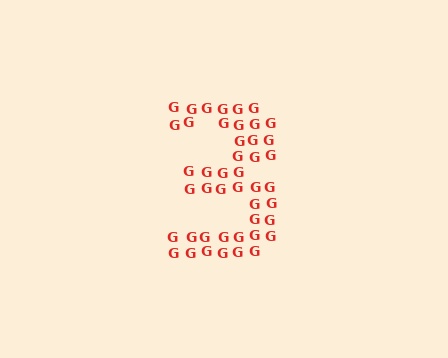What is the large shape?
The large shape is the digit 3.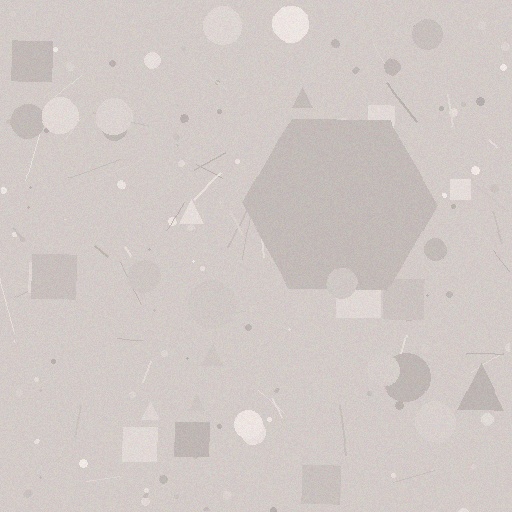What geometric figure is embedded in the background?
A hexagon is embedded in the background.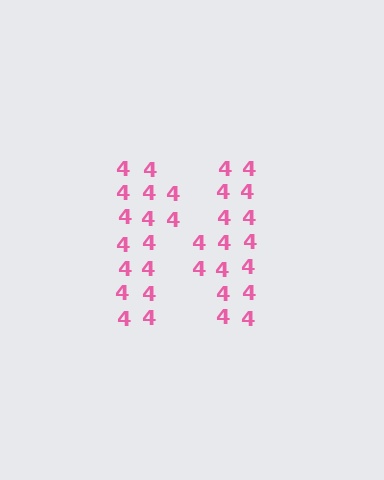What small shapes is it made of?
It is made of small digit 4's.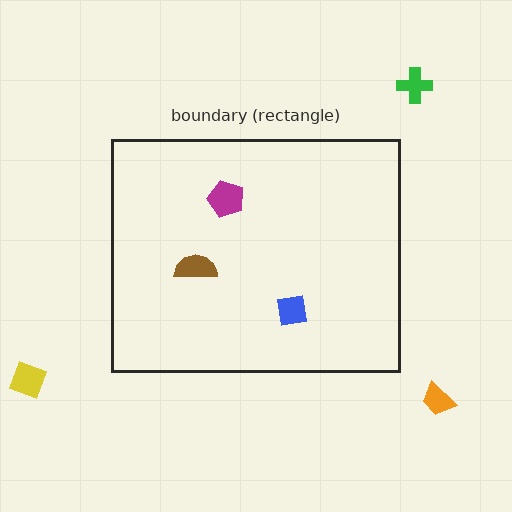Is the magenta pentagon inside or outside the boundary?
Inside.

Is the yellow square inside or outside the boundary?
Outside.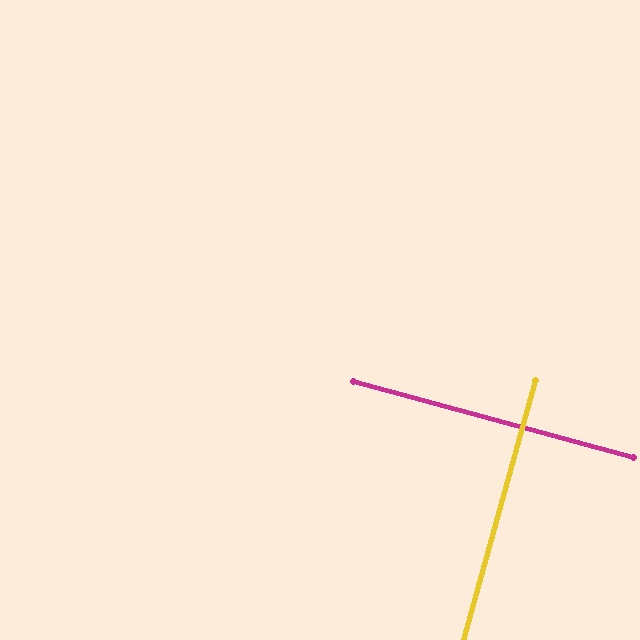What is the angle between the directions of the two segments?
Approximately 90 degrees.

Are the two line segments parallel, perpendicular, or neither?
Perpendicular — they meet at approximately 90°.